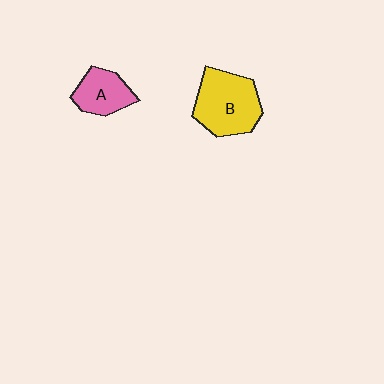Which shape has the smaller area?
Shape A (pink).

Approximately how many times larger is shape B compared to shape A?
Approximately 1.7 times.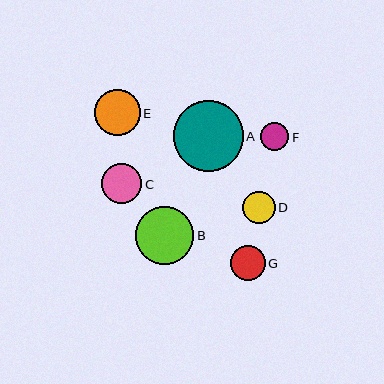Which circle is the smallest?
Circle F is the smallest with a size of approximately 28 pixels.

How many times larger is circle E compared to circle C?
Circle E is approximately 1.1 times the size of circle C.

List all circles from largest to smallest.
From largest to smallest: A, B, E, C, G, D, F.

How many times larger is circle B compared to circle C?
Circle B is approximately 1.4 times the size of circle C.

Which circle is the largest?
Circle A is the largest with a size of approximately 70 pixels.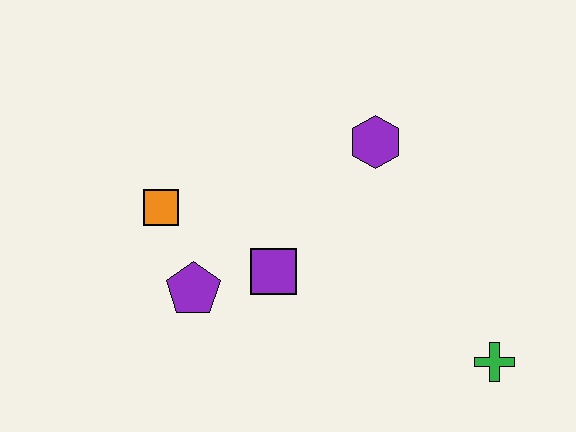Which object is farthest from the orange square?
The green cross is farthest from the orange square.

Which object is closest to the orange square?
The purple pentagon is closest to the orange square.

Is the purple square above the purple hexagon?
No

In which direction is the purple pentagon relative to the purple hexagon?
The purple pentagon is to the left of the purple hexagon.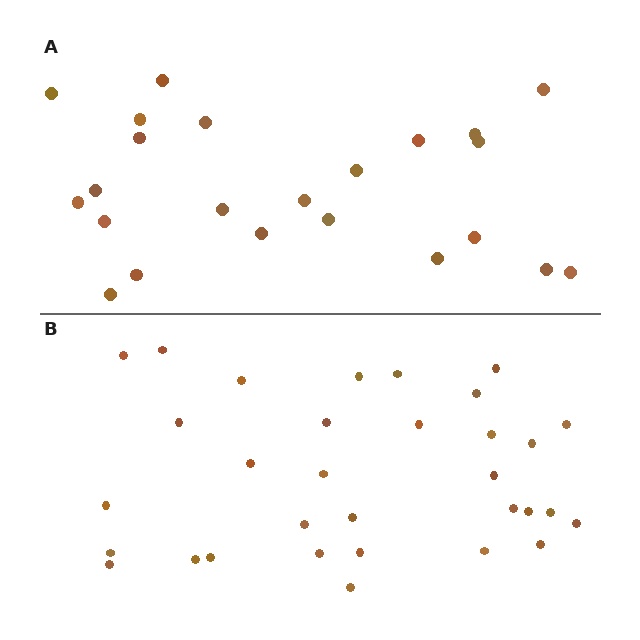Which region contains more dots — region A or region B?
Region B (the bottom region) has more dots.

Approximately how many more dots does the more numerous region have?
Region B has roughly 8 or so more dots than region A.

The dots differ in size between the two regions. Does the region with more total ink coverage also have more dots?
No. Region A has more total ink coverage because its dots are larger, but region B actually contains more individual dots. Total area can be misleading — the number of items is what matters here.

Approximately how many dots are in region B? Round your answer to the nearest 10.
About 30 dots. (The exact count is 32, which rounds to 30.)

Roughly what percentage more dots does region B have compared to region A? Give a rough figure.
About 40% more.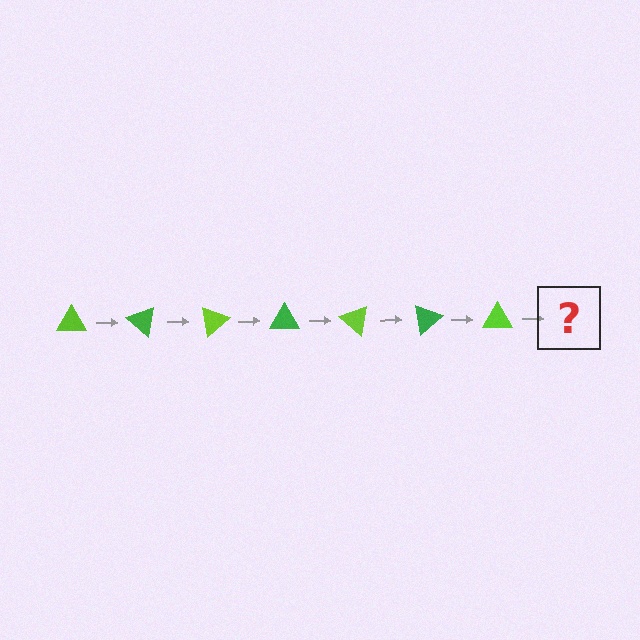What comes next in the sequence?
The next element should be a green triangle, rotated 280 degrees from the start.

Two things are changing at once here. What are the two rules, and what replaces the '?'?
The two rules are that it rotates 40 degrees each step and the color cycles through lime and green. The '?' should be a green triangle, rotated 280 degrees from the start.